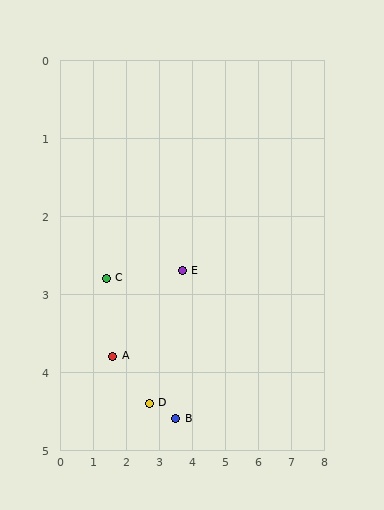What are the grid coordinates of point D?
Point D is at approximately (2.7, 4.4).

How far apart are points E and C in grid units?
Points E and C are about 2.3 grid units apart.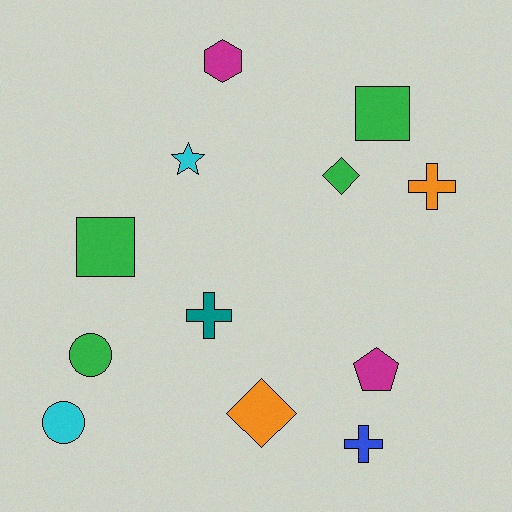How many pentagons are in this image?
There is 1 pentagon.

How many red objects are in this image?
There are no red objects.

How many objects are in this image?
There are 12 objects.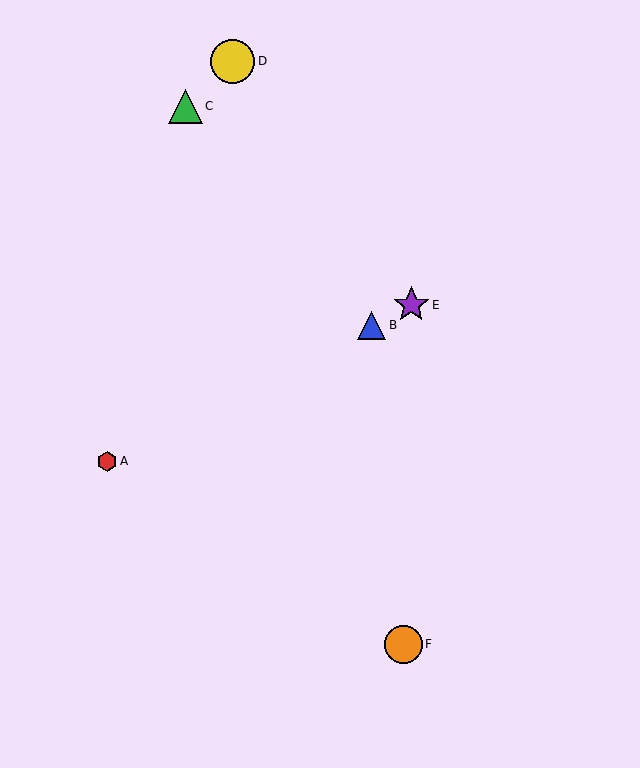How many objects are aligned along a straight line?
3 objects (A, B, E) are aligned along a straight line.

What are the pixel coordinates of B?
Object B is at (372, 325).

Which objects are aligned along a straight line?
Objects A, B, E are aligned along a straight line.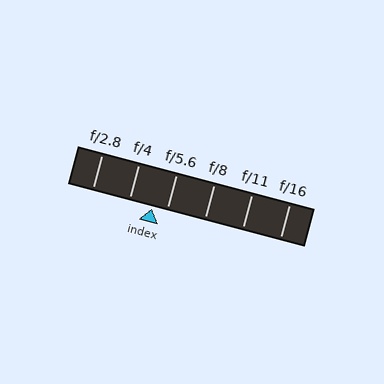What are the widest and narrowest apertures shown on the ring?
The widest aperture shown is f/2.8 and the narrowest is f/16.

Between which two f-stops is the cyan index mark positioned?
The index mark is between f/4 and f/5.6.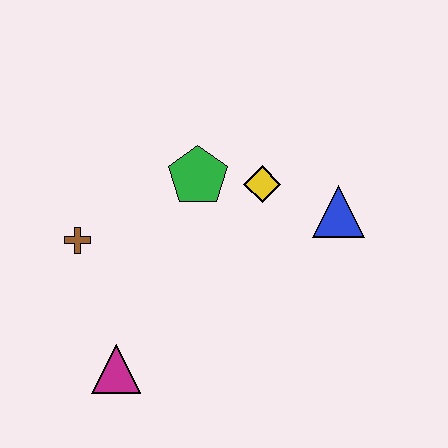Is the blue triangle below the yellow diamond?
Yes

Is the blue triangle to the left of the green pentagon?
No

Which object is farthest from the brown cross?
The blue triangle is farthest from the brown cross.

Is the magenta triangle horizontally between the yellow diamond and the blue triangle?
No